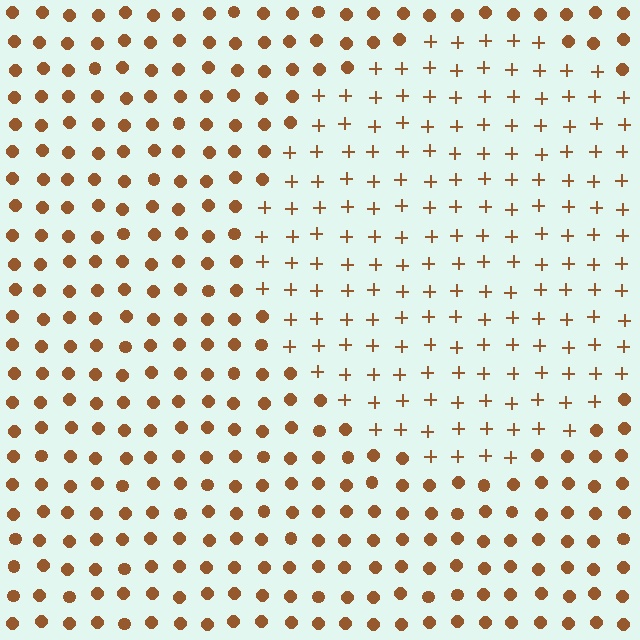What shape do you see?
I see a circle.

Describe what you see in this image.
The image is filled with small brown elements arranged in a uniform grid. A circle-shaped region contains plus signs, while the surrounding area contains circles. The boundary is defined purely by the change in element shape.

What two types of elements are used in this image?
The image uses plus signs inside the circle region and circles outside it.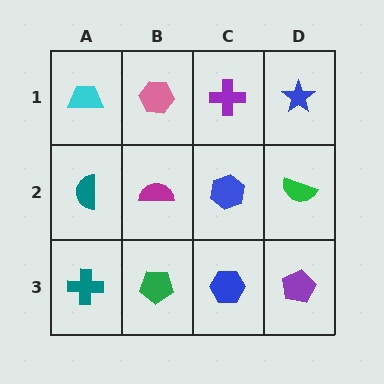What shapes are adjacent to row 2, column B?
A pink hexagon (row 1, column B), a green pentagon (row 3, column B), a teal semicircle (row 2, column A), a blue hexagon (row 2, column C).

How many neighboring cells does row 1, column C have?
3.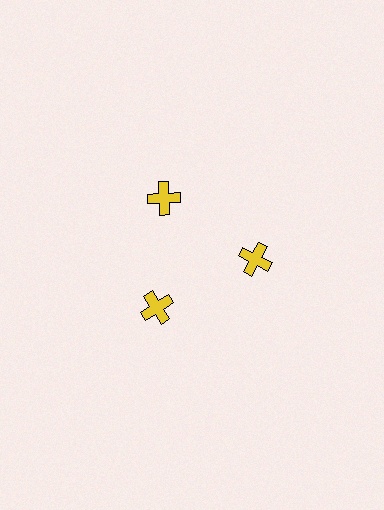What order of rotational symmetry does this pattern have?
This pattern has 3-fold rotational symmetry.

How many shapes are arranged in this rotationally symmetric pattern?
There are 3 shapes, arranged in 3 groups of 1.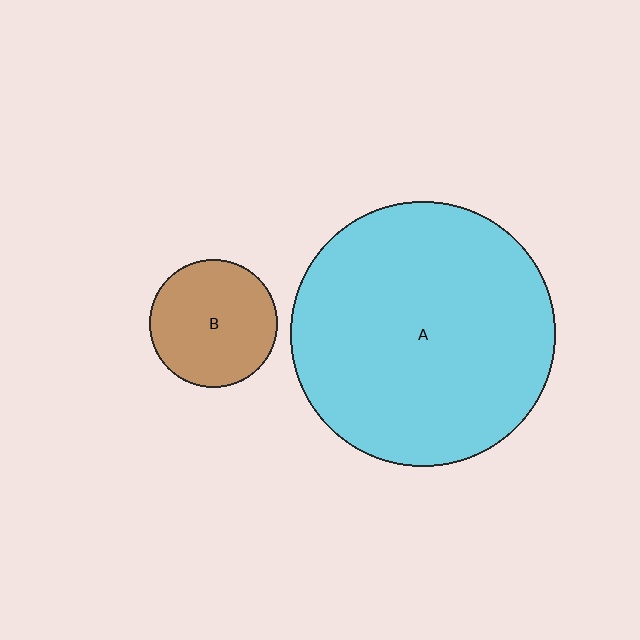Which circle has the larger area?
Circle A (cyan).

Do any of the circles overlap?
No, none of the circles overlap.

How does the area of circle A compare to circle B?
Approximately 4.3 times.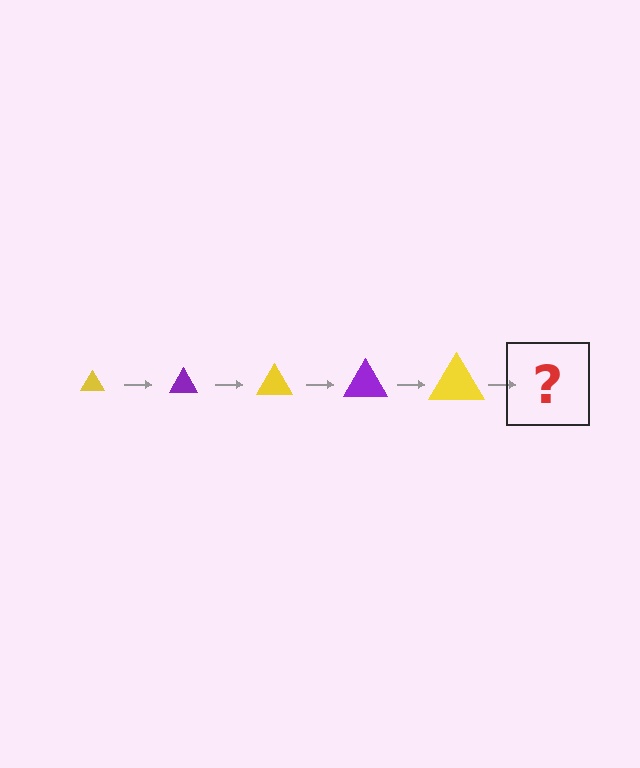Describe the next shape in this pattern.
It should be a purple triangle, larger than the previous one.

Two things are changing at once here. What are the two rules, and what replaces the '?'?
The two rules are that the triangle grows larger each step and the color cycles through yellow and purple. The '?' should be a purple triangle, larger than the previous one.